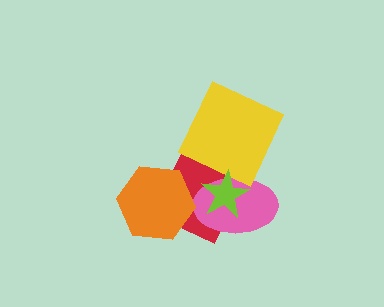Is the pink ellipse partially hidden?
Yes, it is partially covered by another shape.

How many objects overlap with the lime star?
2 objects overlap with the lime star.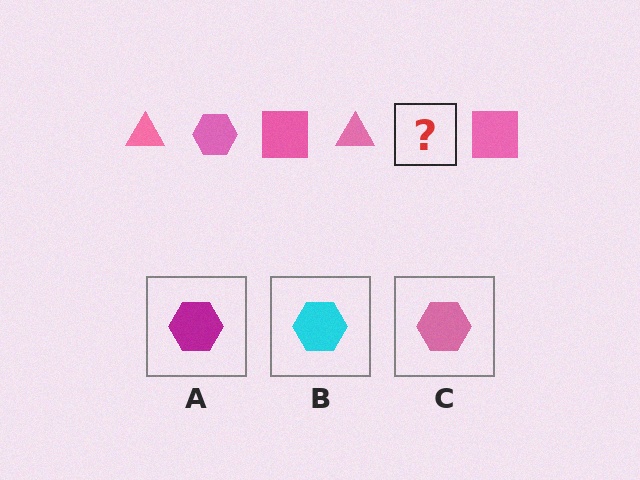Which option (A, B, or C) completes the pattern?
C.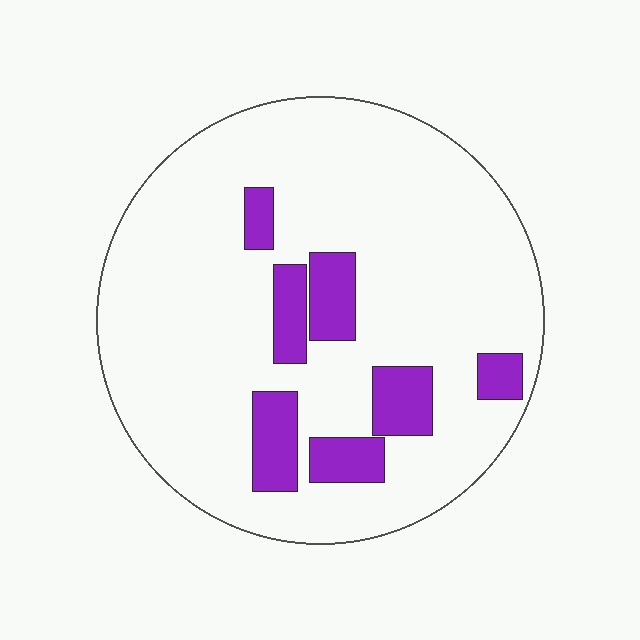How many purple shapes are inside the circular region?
7.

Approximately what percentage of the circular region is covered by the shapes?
Approximately 15%.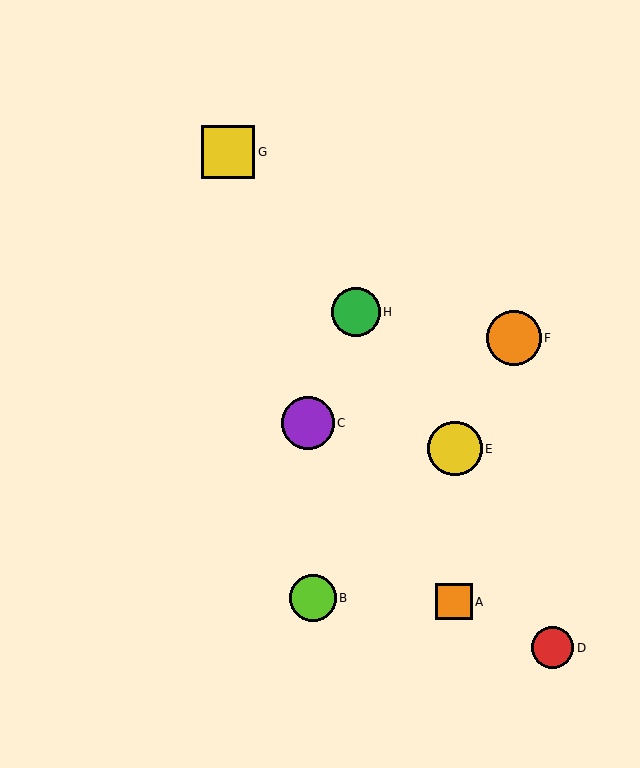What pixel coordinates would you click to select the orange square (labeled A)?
Click at (454, 602) to select the orange square A.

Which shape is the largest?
The orange circle (labeled F) is the largest.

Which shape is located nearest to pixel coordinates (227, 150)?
The yellow square (labeled G) at (228, 152) is nearest to that location.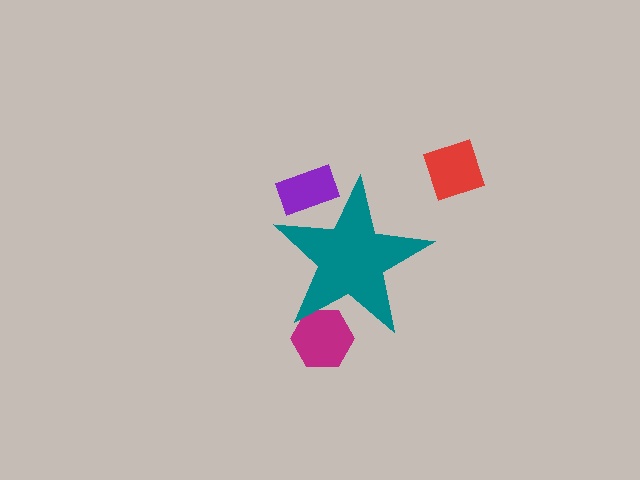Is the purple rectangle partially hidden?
Yes, the purple rectangle is partially hidden behind the teal star.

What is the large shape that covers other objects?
A teal star.